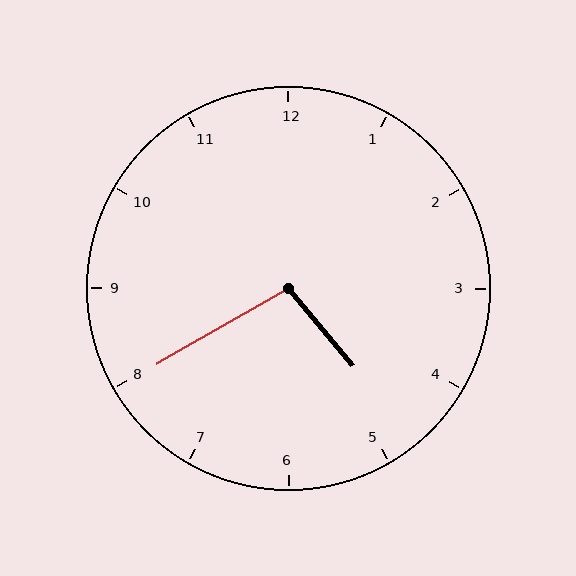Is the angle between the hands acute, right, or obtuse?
It is obtuse.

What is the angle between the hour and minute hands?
Approximately 100 degrees.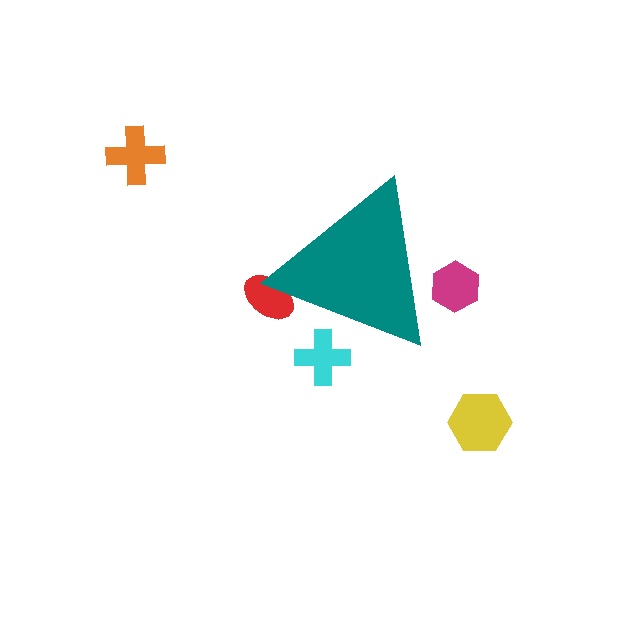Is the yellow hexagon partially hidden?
No, the yellow hexagon is fully visible.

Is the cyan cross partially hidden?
Yes, the cyan cross is partially hidden behind the teal triangle.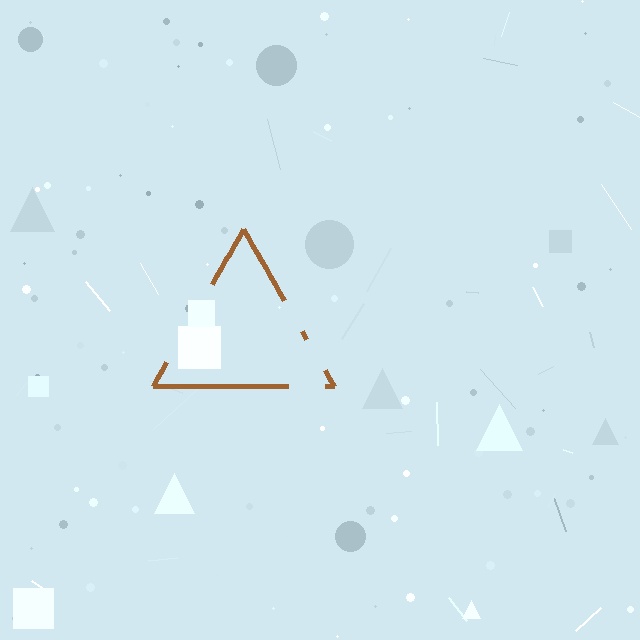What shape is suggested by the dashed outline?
The dashed outline suggests a triangle.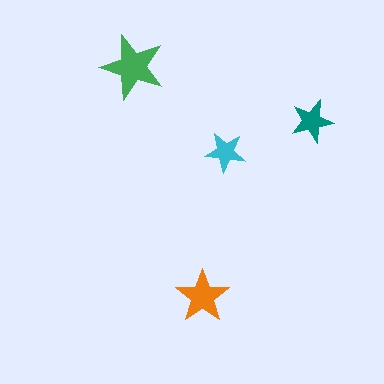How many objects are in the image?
There are 4 objects in the image.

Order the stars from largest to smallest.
the green one, the orange one, the teal one, the cyan one.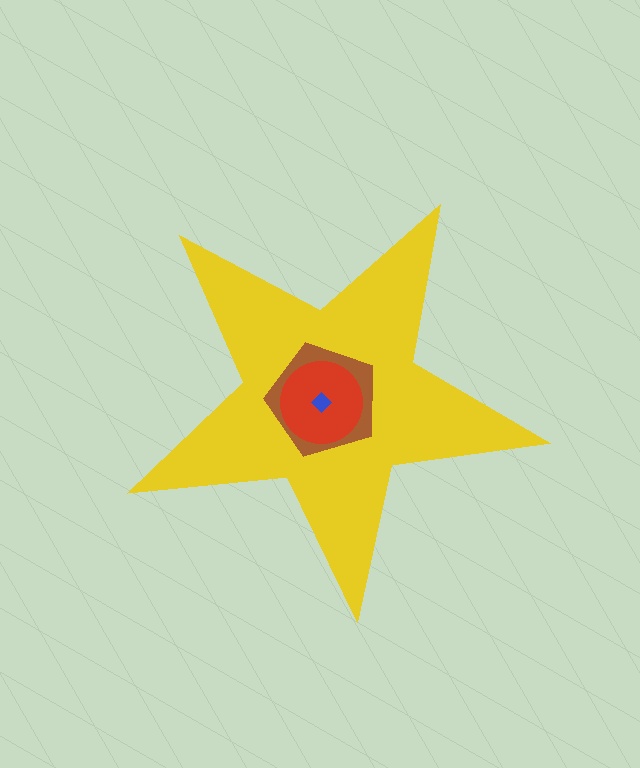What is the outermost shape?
The yellow star.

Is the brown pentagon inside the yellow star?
Yes.